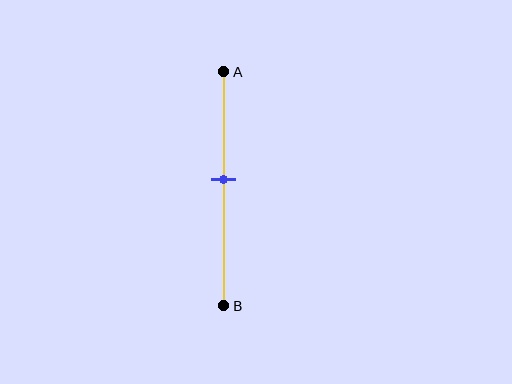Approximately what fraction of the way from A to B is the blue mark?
The blue mark is approximately 45% of the way from A to B.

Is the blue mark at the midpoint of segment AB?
No, the mark is at about 45% from A, not at the 50% midpoint.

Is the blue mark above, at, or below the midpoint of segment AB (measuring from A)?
The blue mark is above the midpoint of segment AB.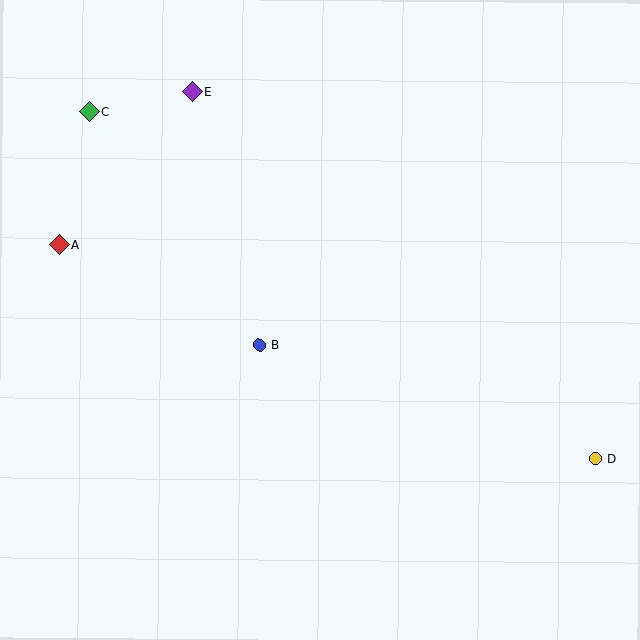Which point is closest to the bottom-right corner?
Point D is closest to the bottom-right corner.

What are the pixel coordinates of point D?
Point D is at (595, 459).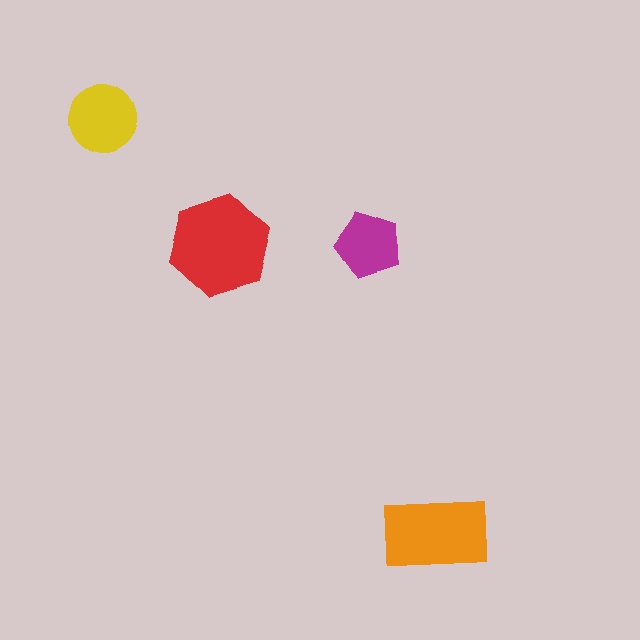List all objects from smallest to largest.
The magenta pentagon, the yellow circle, the orange rectangle, the red hexagon.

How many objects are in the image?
There are 4 objects in the image.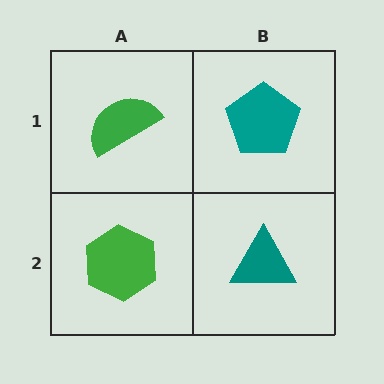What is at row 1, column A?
A green semicircle.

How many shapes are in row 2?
2 shapes.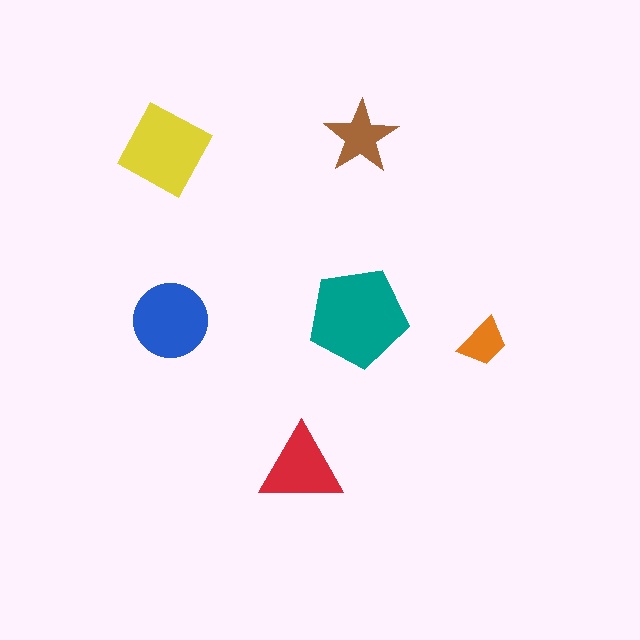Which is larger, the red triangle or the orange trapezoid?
The red triangle.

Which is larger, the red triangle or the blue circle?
The blue circle.